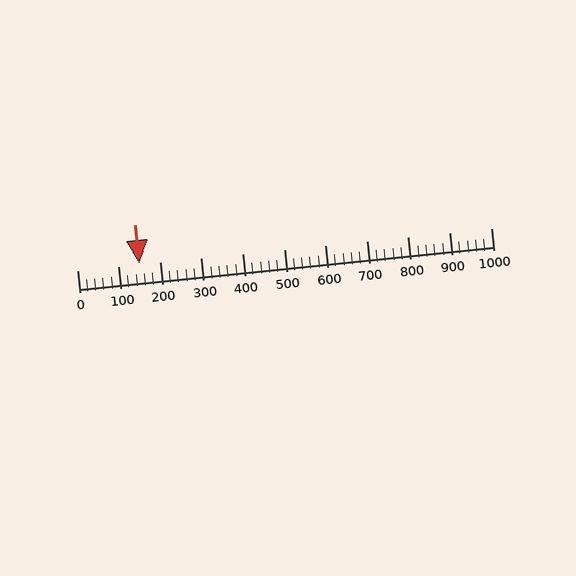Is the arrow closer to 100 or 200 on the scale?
The arrow is closer to 100.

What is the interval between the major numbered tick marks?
The major tick marks are spaced 100 units apart.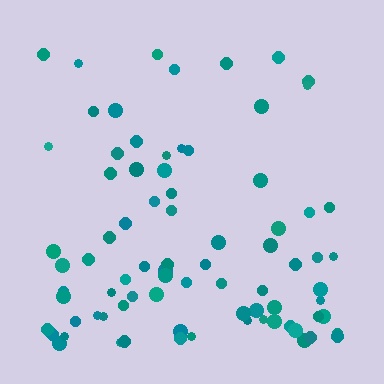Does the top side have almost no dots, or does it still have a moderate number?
Still a moderate number, just noticeably fewer than the bottom.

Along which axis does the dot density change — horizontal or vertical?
Vertical.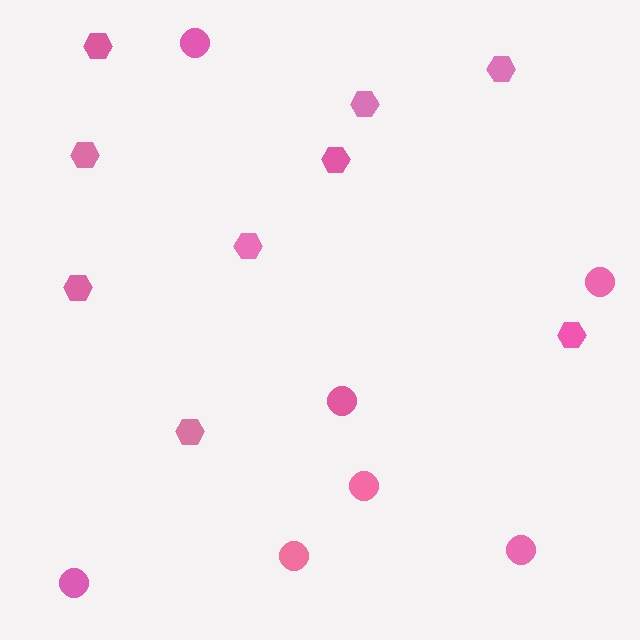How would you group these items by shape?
There are 2 groups: one group of circles (7) and one group of hexagons (9).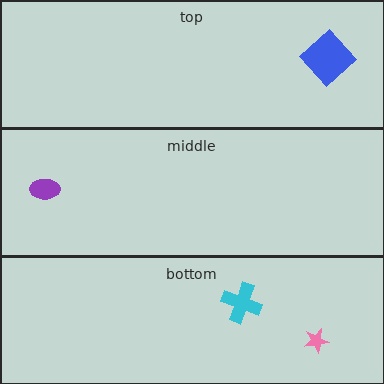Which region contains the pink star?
The bottom region.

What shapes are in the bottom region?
The cyan cross, the pink star.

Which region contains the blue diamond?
The top region.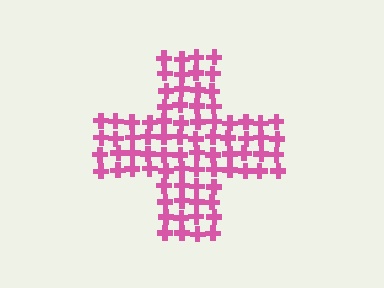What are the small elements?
The small elements are crosses.